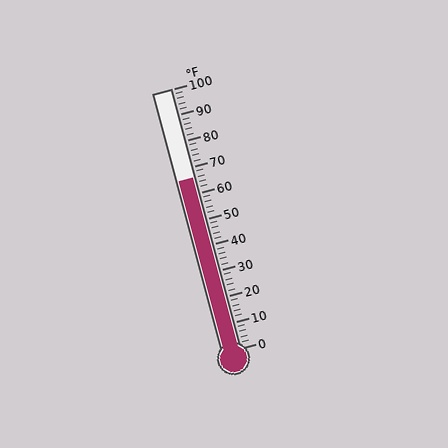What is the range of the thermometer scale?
The thermometer scale ranges from 0°F to 100°F.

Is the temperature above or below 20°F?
The temperature is above 20°F.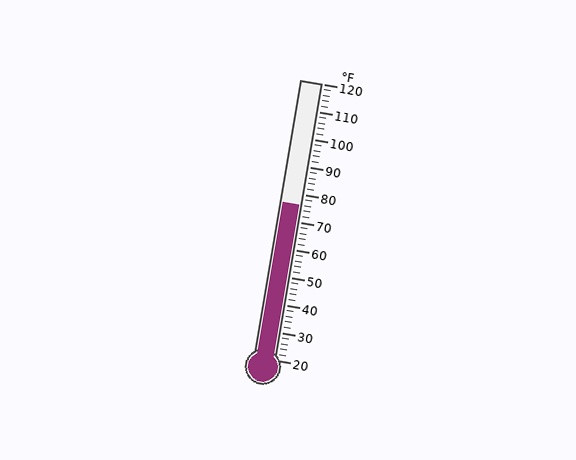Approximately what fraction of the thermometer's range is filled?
The thermometer is filled to approximately 55% of its range.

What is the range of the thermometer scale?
The thermometer scale ranges from 20°F to 120°F.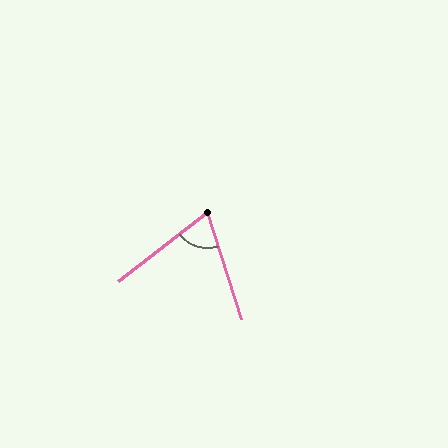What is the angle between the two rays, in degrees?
Approximately 70 degrees.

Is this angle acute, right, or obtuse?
It is acute.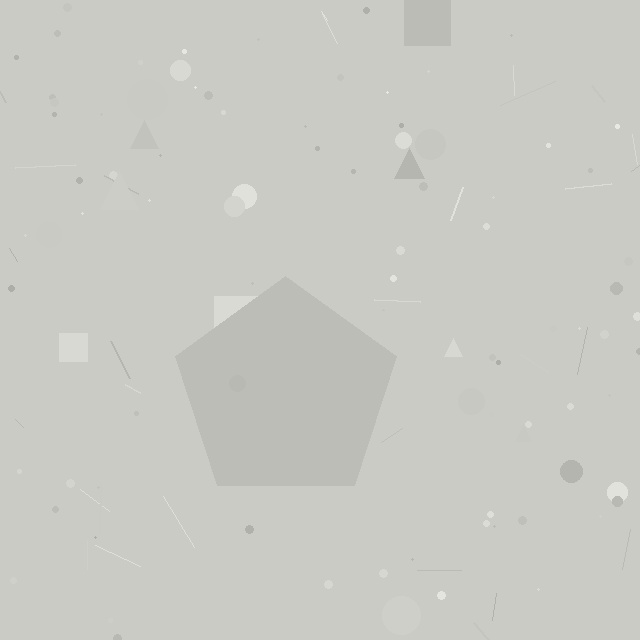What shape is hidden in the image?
A pentagon is hidden in the image.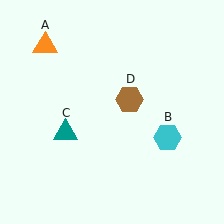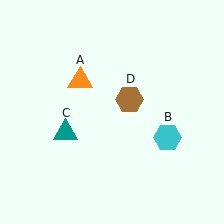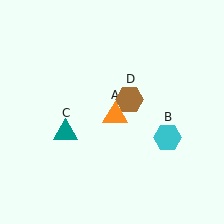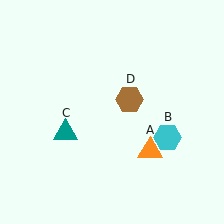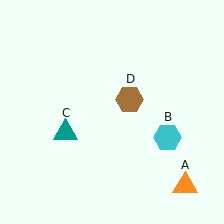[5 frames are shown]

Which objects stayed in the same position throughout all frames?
Cyan hexagon (object B) and teal triangle (object C) and brown hexagon (object D) remained stationary.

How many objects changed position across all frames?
1 object changed position: orange triangle (object A).